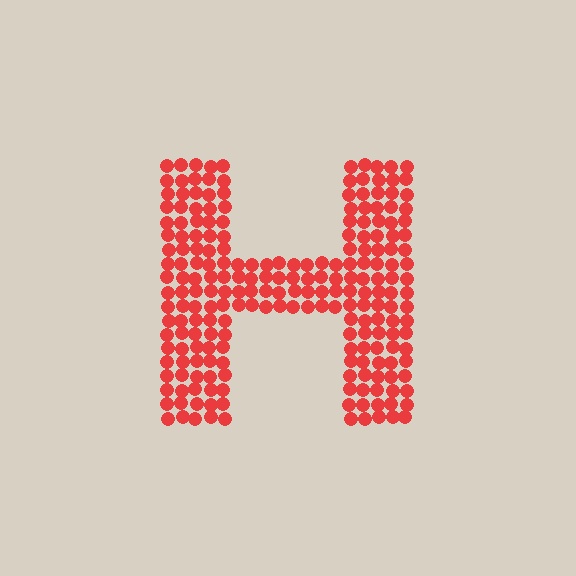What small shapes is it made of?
It is made of small circles.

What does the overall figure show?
The overall figure shows the letter H.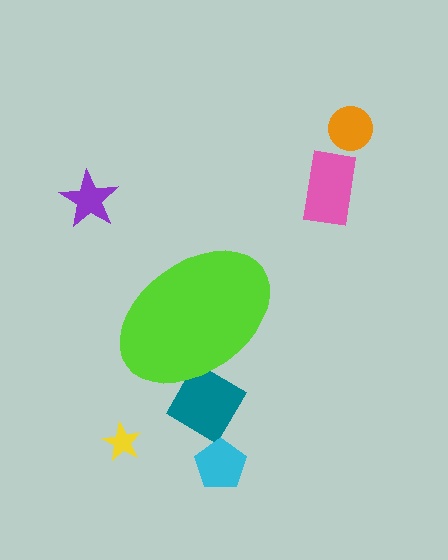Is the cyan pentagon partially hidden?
No, the cyan pentagon is fully visible.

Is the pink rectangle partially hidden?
No, the pink rectangle is fully visible.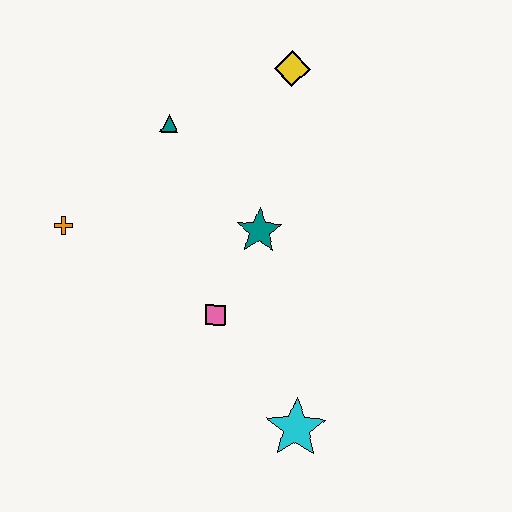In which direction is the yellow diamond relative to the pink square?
The yellow diamond is above the pink square.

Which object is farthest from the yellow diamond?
The cyan star is farthest from the yellow diamond.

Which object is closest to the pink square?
The teal star is closest to the pink square.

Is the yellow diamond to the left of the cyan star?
Yes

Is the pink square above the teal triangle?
No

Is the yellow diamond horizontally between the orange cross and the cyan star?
Yes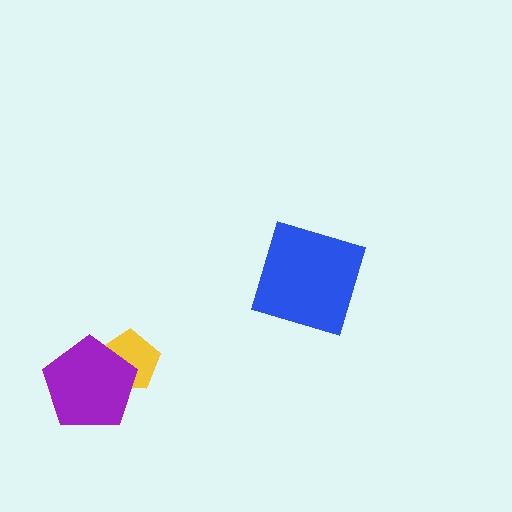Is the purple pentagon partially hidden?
No, no other shape covers it.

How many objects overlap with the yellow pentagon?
1 object overlaps with the yellow pentagon.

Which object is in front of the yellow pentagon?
The purple pentagon is in front of the yellow pentagon.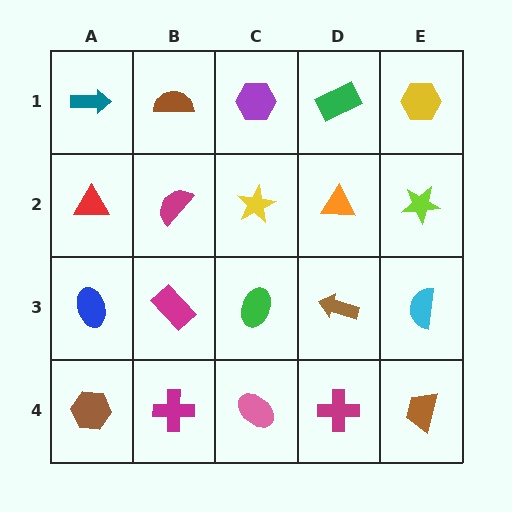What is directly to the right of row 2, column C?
An orange triangle.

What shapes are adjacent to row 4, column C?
A green ellipse (row 3, column C), a magenta cross (row 4, column B), a magenta cross (row 4, column D).